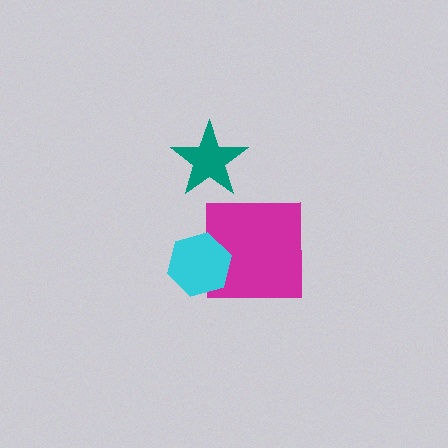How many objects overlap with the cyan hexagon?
1 object overlaps with the cyan hexagon.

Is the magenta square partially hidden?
Yes, it is partially covered by another shape.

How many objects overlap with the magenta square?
1 object overlaps with the magenta square.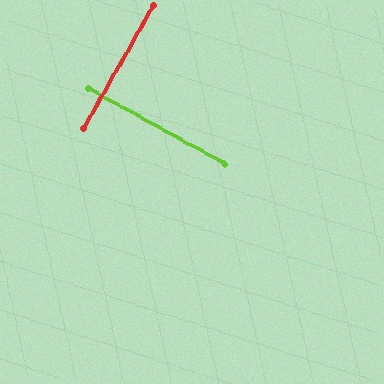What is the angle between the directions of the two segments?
Approximately 89 degrees.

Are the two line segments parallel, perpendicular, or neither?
Perpendicular — they meet at approximately 89°.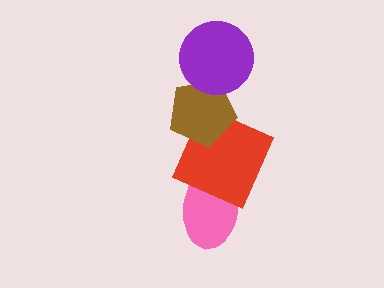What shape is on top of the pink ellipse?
The red square is on top of the pink ellipse.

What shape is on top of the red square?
The brown pentagon is on top of the red square.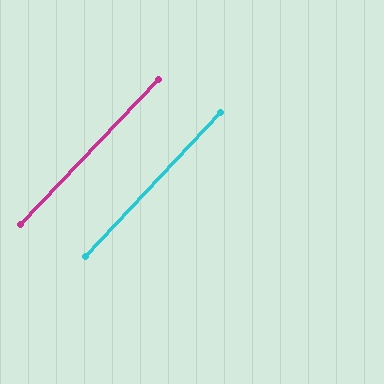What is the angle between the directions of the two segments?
Approximately 0 degrees.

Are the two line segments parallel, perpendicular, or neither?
Parallel — their directions differ by only 0.4°.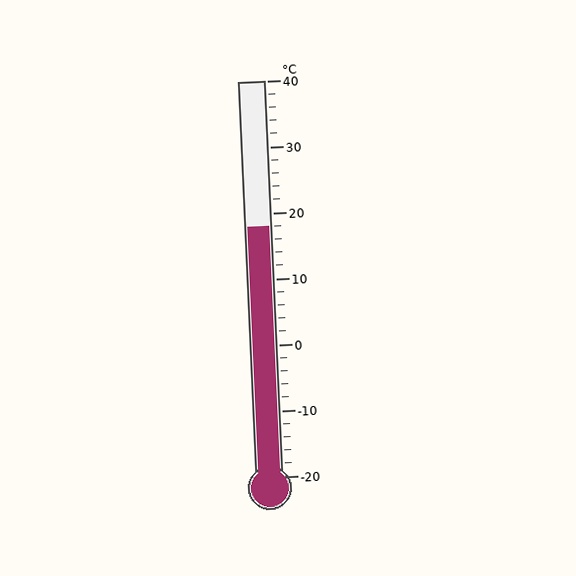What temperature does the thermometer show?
The thermometer shows approximately 18°C.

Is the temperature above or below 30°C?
The temperature is below 30°C.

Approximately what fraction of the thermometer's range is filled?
The thermometer is filled to approximately 65% of its range.